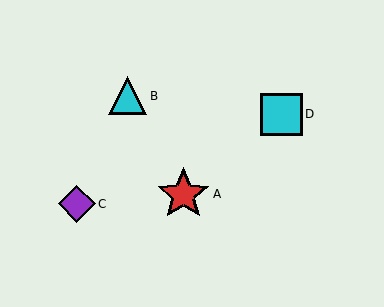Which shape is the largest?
The red star (labeled A) is the largest.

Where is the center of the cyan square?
The center of the cyan square is at (281, 114).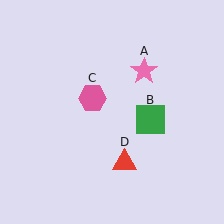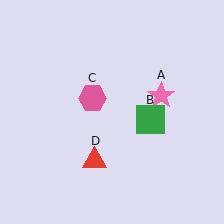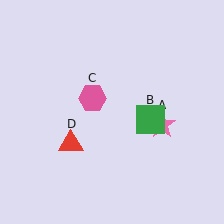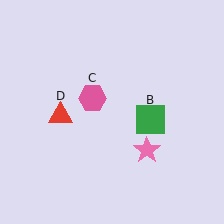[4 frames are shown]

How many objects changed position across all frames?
2 objects changed position: pink star (object A), red triangle (object D).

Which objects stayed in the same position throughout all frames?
Green square (object B) and pink hexagon (object C) remained stationary.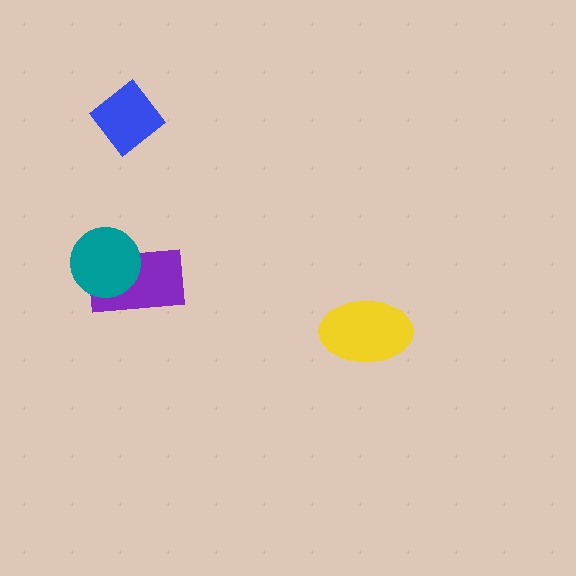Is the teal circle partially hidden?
No, no other shape covers it.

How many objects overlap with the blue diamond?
0 objects overlap with the blue diamond.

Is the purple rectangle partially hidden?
Yes, it is partially covered by another shape.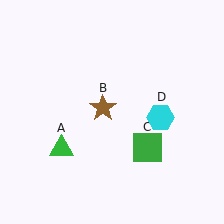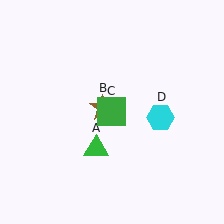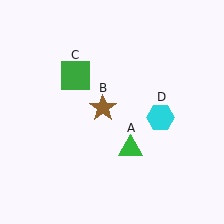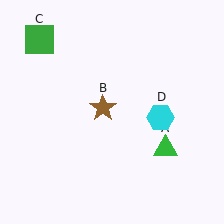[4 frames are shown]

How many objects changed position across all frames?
2 objects changed position: green triangle (object A), green square (object C).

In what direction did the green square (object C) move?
The green square (object C) moved up and to the left.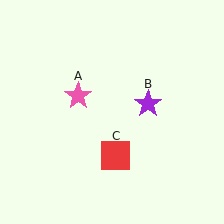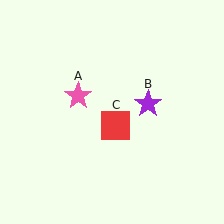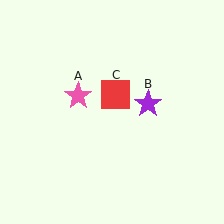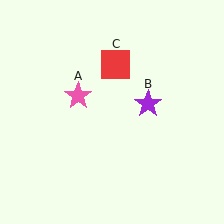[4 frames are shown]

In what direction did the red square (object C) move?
The red square (object C) moved up.